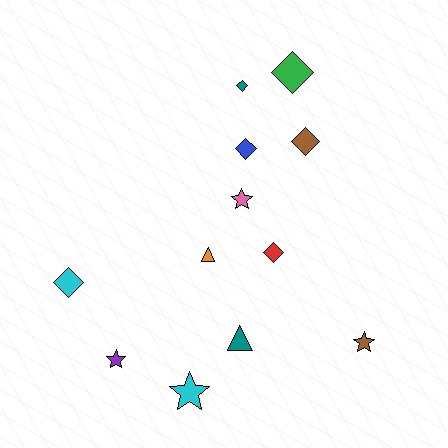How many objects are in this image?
There are 12 objects.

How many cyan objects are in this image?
There are 2 cyan objects.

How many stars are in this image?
There are 4 stars.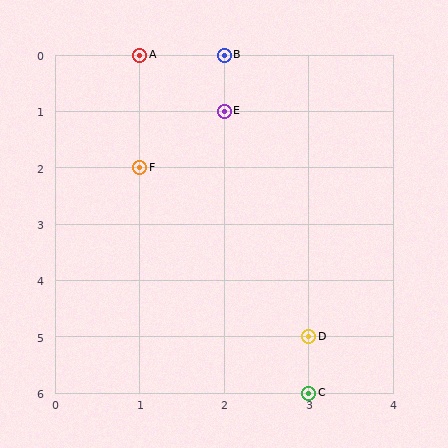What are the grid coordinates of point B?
Point B is at grid coordinates (2, 0).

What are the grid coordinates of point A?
Point A is at grid coordinates (1, 0).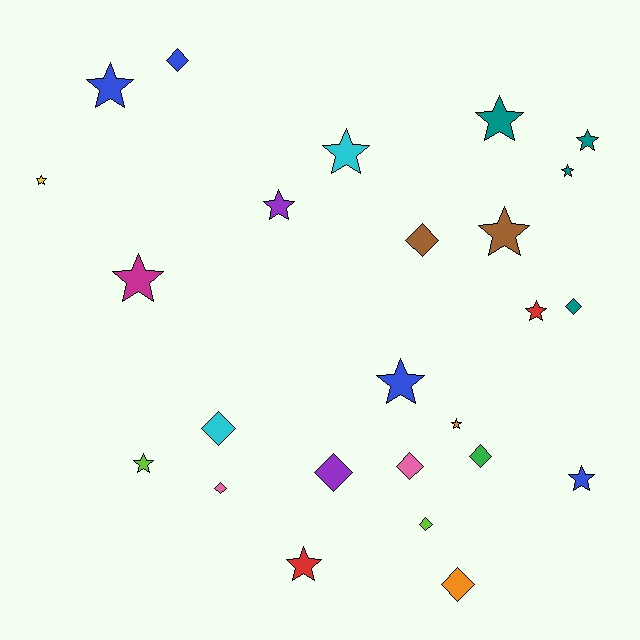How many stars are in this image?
There are 15 stars.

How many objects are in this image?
There are 25 objects.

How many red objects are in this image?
There are 2 red objects.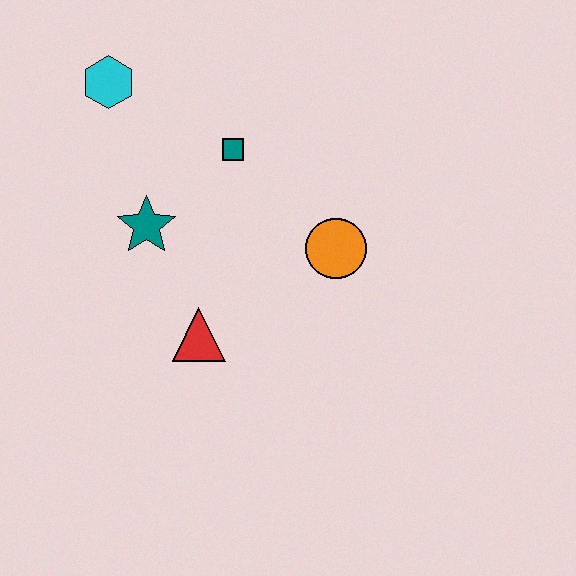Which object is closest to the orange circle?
The teal square is closest to the orange circle.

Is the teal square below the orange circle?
No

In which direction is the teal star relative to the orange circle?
The teal star is to the left of the orange circle.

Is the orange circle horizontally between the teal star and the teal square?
No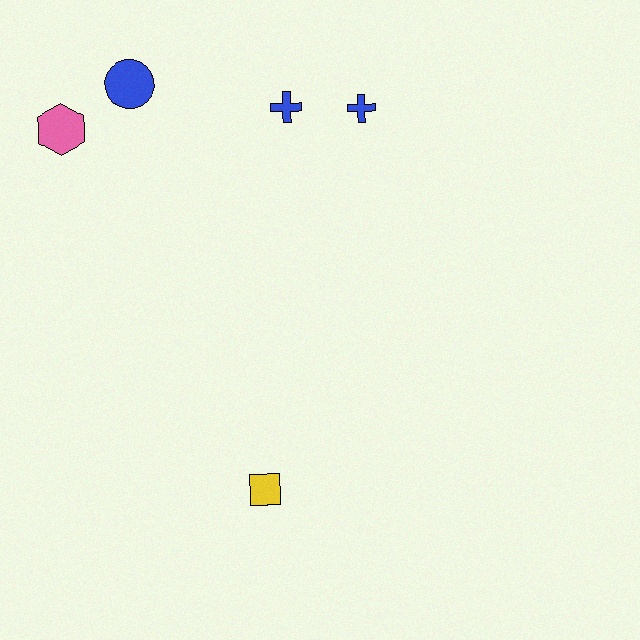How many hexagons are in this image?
There is 1 hexagon.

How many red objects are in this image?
There are no red objects.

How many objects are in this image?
There are 5 objects.